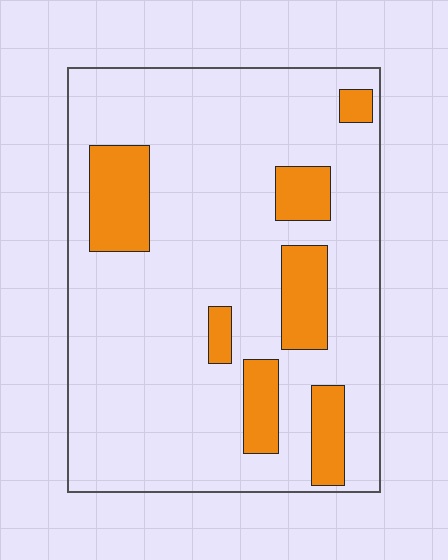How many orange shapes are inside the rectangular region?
7.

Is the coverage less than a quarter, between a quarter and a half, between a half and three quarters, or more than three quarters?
Less than a quarter.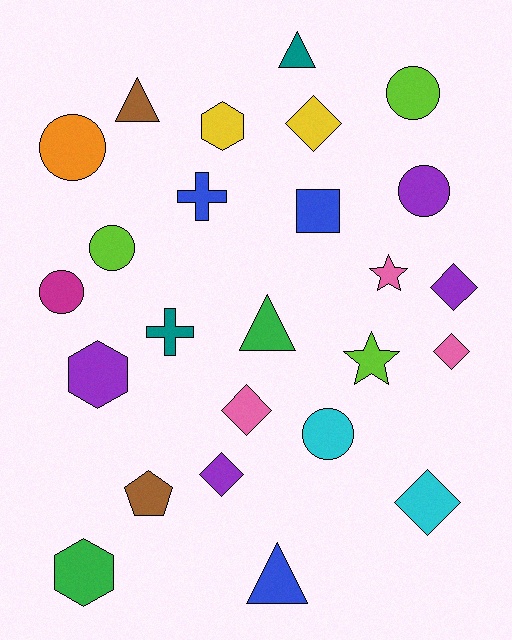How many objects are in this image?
There are 25 objects.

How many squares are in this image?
There is 1 square.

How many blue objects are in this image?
There are 3 blue objects.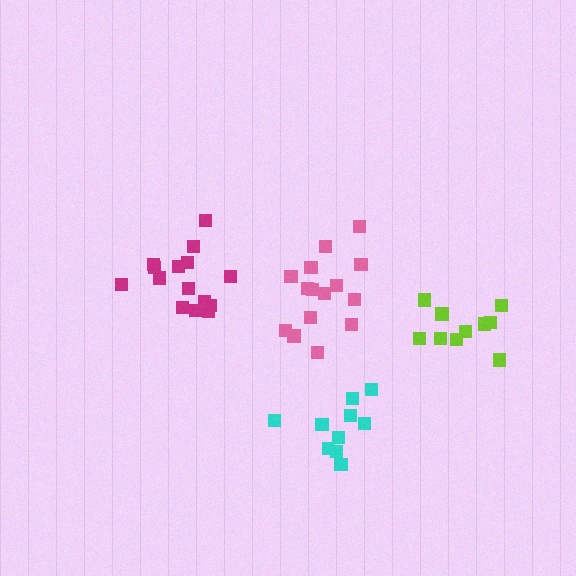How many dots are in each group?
Group 1: 10 dots, Group 2: 15 dots, Group 3: 10 dots, Group 4: 15 dots (50 total).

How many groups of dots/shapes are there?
There are 4 groups.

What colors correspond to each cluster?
The clusters are colored: lime, pink, cyan, magenta.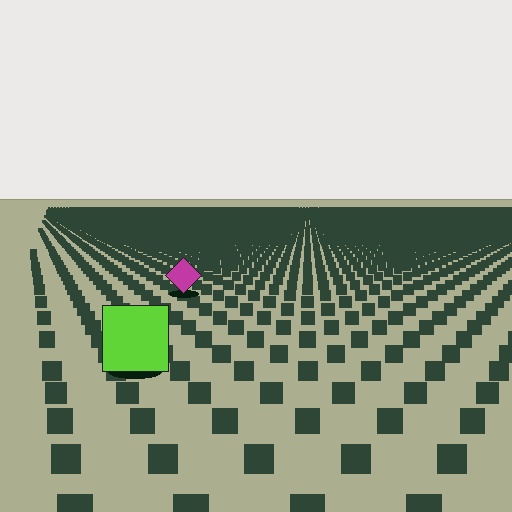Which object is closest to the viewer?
The lime square is closest. The texture marks near it are larger and more spread out.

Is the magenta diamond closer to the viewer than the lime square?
No. The lime square is closer — you can tell from the texture gradient: the ground texture is coarser near it.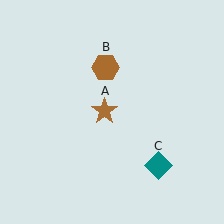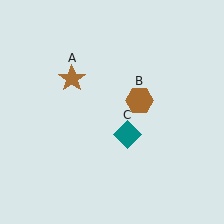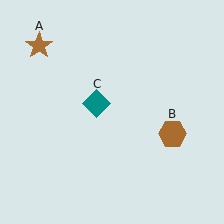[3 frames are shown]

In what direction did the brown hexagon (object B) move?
The brown hexagon (object B) moved down and to the right.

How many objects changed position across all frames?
3 objects changed position: brown star (object A), brown hexagon (object B), teal diamond (object C).